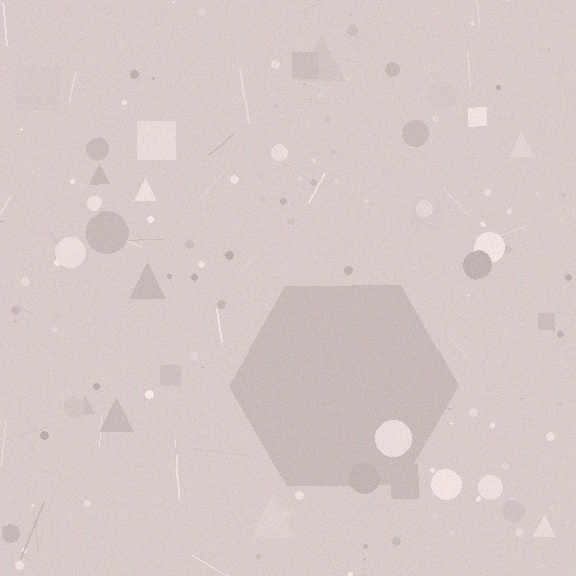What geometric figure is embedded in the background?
A hexagon is embedded in the background.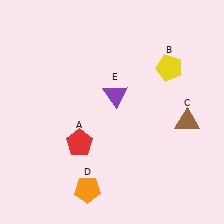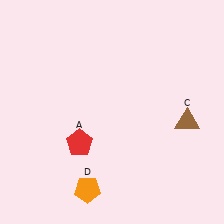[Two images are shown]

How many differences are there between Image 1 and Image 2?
There are 2 differences between the two images.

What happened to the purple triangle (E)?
The purple triangle (E) was removed in Image 2. It was in the top-right area of Image 1.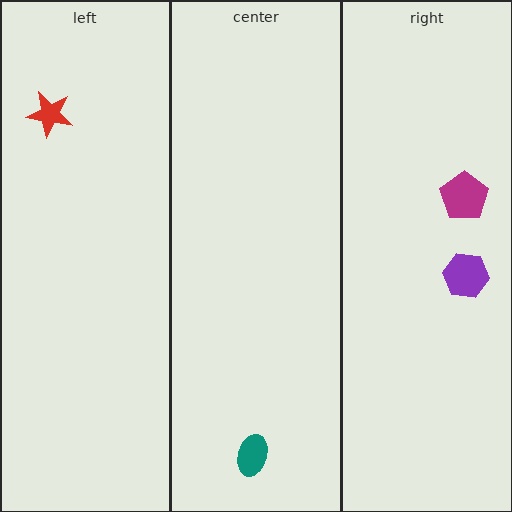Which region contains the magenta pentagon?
The right region.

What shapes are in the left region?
The red star.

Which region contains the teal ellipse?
The center region.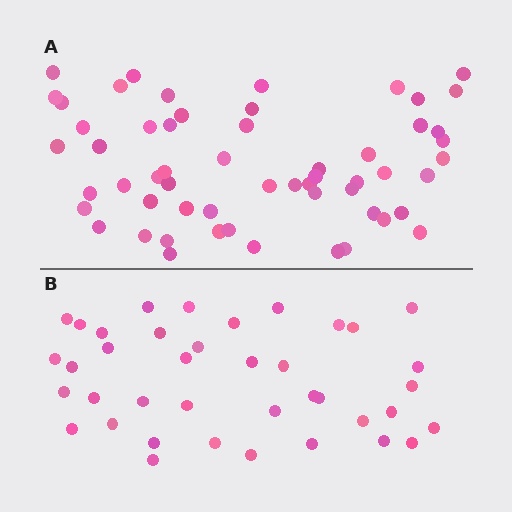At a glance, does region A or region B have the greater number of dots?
Region A (the top region) has more dots.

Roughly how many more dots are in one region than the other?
Region A has approximately 20 more dots than region B.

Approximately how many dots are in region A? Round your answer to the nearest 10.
About 60 dots. (The exact count is 57, which rounds to 60.)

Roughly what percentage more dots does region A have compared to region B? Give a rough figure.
About 45% more.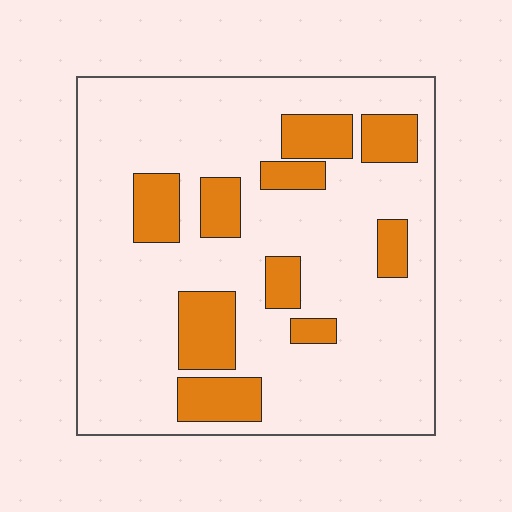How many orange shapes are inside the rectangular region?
10.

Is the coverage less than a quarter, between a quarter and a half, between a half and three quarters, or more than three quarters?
Less than a quarter.